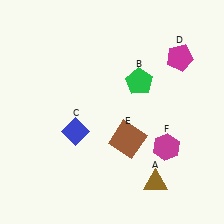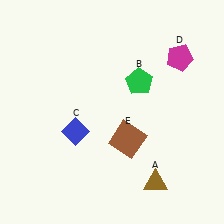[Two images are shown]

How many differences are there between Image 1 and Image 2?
There is 1 difference between the two images.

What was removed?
The magenta hexagon (F) was removed in Image 2.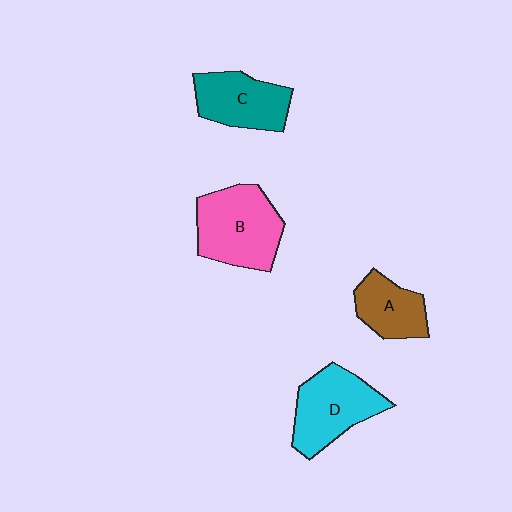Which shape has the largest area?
Shape B (pink).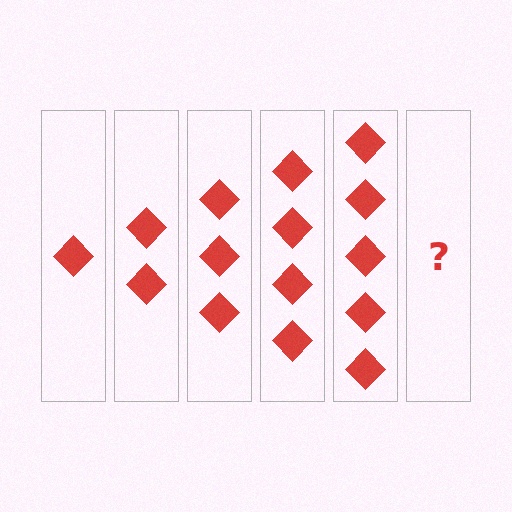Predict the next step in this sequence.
The next step is 6 diamonds.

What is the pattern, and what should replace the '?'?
The pattern is that each step adds one more diamond. The '?' should be 6 diamonds.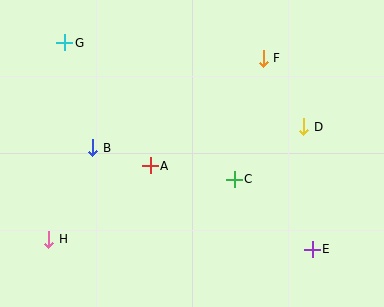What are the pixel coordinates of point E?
Point E is at (312, 249).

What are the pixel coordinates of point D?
Point D is at (304, 127).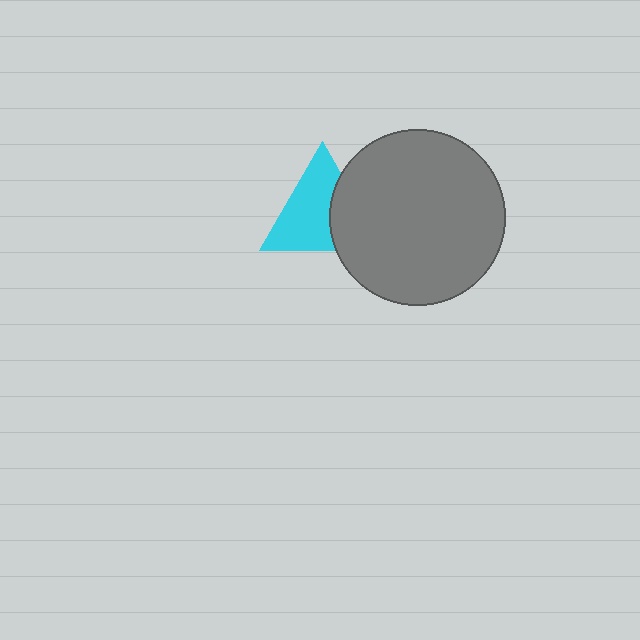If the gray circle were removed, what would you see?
You would see the complete cyan triangle.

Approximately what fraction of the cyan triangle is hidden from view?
Roughly 34% of the cyan triangle is hidden behind the gray circle.